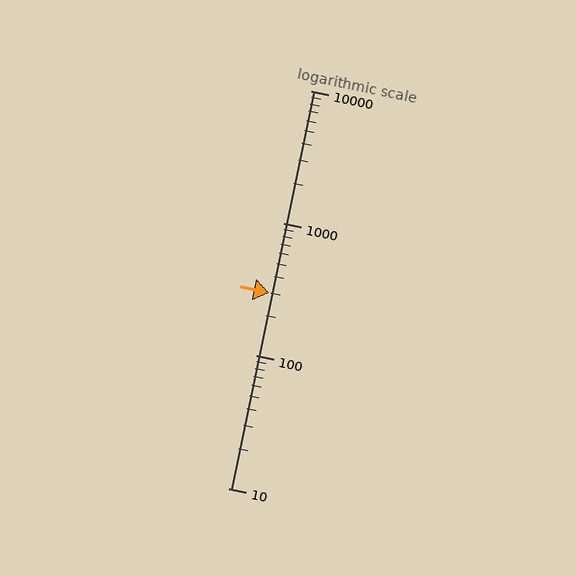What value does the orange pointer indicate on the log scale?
The pointer indicates approximately 300.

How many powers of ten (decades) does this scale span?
The scale spans 3 decades, from 10 to 10000.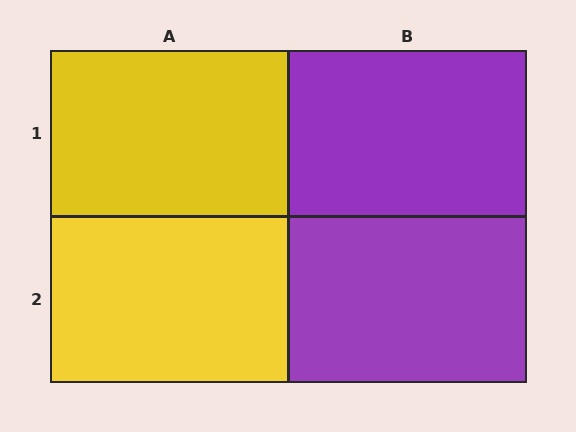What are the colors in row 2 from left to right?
Yellow, purple.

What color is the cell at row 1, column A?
Yellow.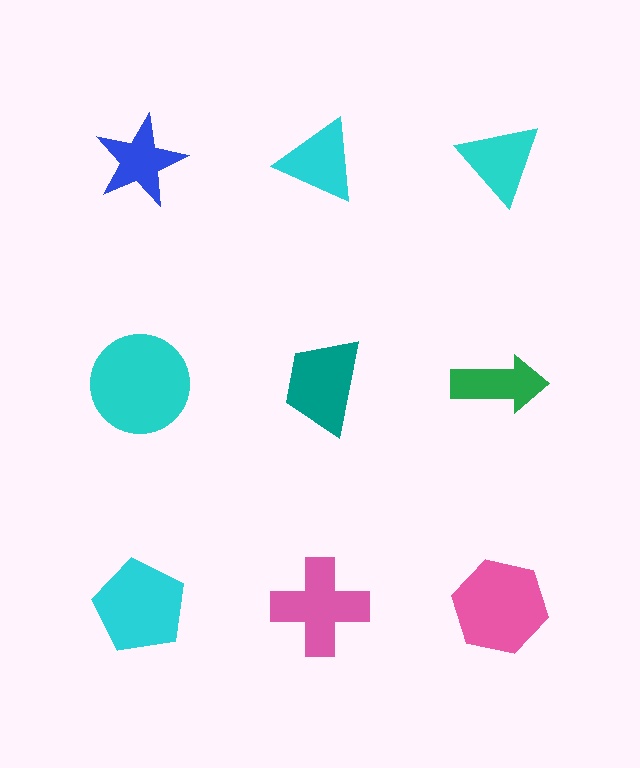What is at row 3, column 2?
A pink cross.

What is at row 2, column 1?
A cyan circle.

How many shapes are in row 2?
3 shapes.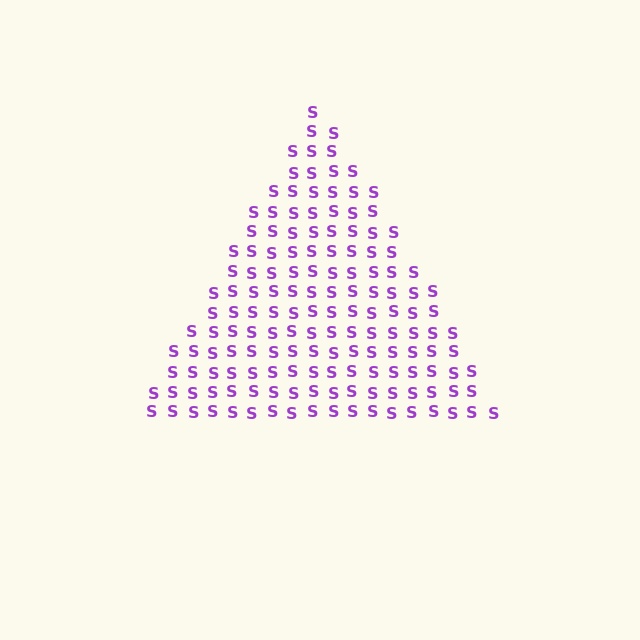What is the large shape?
The large shape is a triangle.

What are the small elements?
The small elements are letter S's.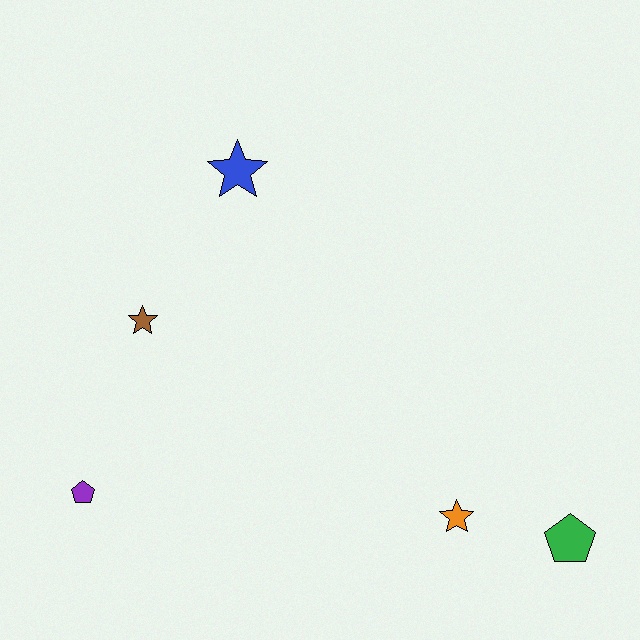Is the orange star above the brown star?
No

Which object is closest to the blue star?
The brown star is closest to the blue star.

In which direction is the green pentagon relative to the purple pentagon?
The green pentagon is to the right of the purple pentagon.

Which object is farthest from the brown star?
The green pentagon is farthest from the brown star.